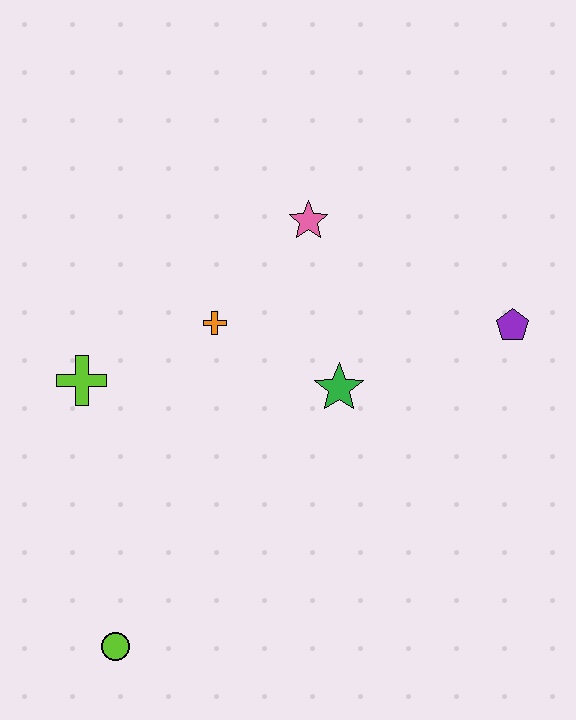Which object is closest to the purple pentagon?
The green star is closest to the purple pentagon.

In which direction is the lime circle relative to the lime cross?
The lime circle is below the lime cross.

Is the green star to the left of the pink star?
No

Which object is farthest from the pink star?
The lime circle is farthest from the pink star.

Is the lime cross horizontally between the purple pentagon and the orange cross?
No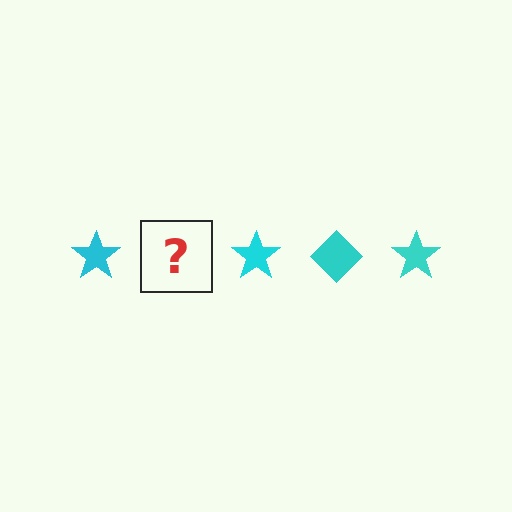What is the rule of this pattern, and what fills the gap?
The rule is that the pattern cycles through star, diamond shapes in cyan. The gap should be filled with a cyan diamond.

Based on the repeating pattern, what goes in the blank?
The blank should be a cyan diamond.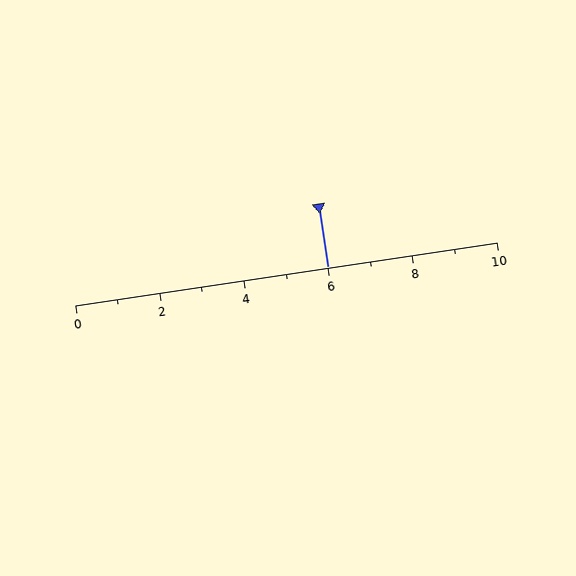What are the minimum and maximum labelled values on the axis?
The axis runs from 0 to 10.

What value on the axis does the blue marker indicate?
The marker indicates approximately 6.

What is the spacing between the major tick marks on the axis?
The major ticks are spaced 2 apart.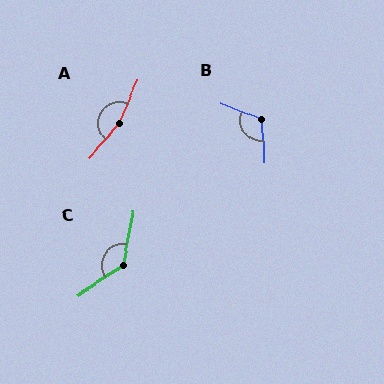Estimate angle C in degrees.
Approximately 134 degrees.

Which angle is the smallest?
B, at approximately 114 degrees.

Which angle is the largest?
A, at approximately 162 degrees.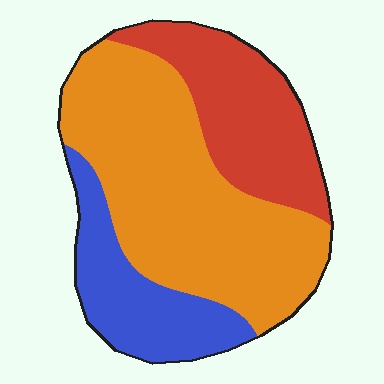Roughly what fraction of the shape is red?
Red takes up about one quarter (1/4) of the shape.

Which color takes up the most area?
Orange, at roughly 55%.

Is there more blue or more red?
Red.